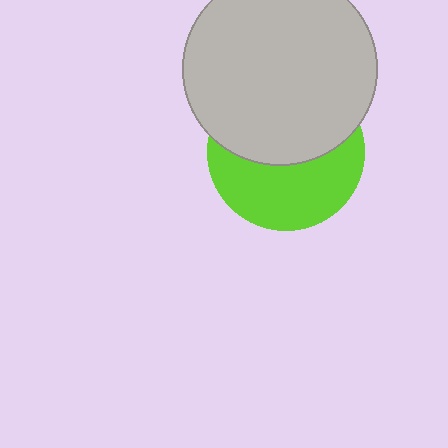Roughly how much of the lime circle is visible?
About half of it is visible (roughly 48%).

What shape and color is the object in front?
The object in front is a light gray circle.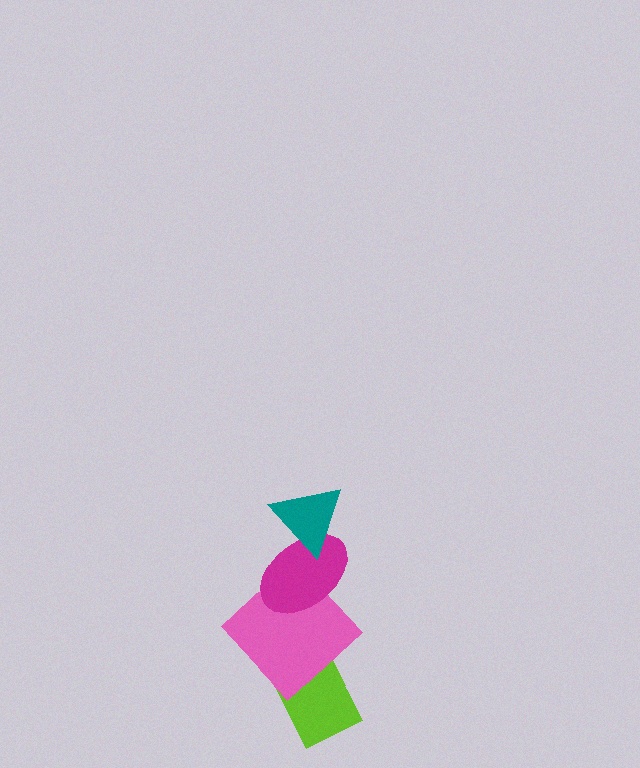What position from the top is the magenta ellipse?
The magenta ellipse is 2nd from the top.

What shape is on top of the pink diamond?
The magenta ellipse is on top of the pink diamond.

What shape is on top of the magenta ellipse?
The teal triangle is on top of the magenta ellipse.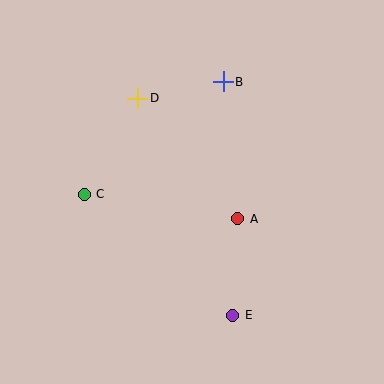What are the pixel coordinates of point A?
Point A is at (238, 219).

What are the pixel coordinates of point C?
Point C is at (84, 194).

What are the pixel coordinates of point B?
Point B is at (223, 82).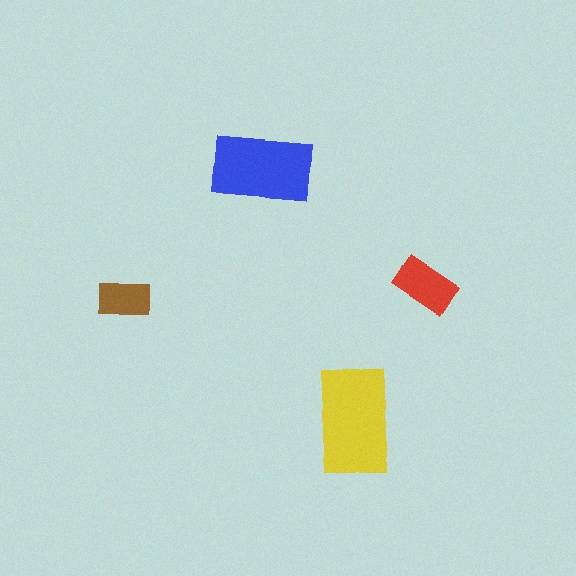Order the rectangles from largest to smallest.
the yellow one, the blue one, the red one, the brown one.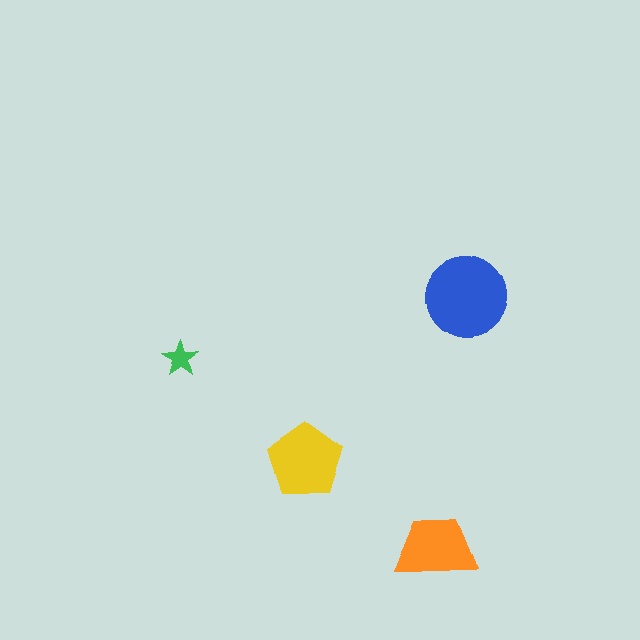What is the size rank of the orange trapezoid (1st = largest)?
3rd.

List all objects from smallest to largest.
The green star, the orange trapezoid, the yellow pentagon, the blue circle.